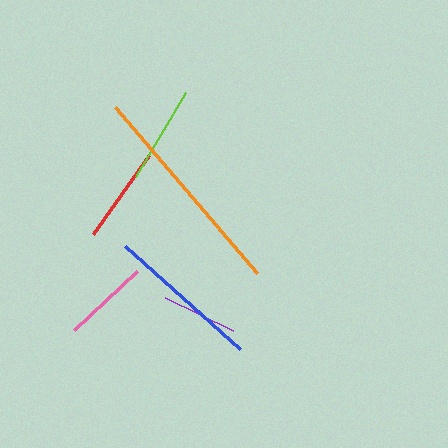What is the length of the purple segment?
The purple segment is approximately 76 pixels long.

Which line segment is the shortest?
The purple line is the shortest at approximately 76 pixels.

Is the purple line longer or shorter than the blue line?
The blue line is longer than the purple line.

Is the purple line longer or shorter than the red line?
The red line is longer than the purple line.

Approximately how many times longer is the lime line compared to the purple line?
The lime line is approximately 1.3 times the length of the purple line.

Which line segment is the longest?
The orange line is the longest at approximately 218 pixels.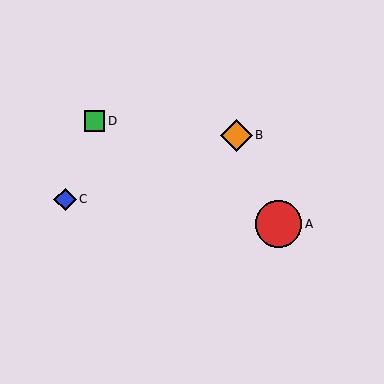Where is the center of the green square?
The center of the green square is at (95, 121).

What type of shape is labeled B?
Shape B is an orange diamond.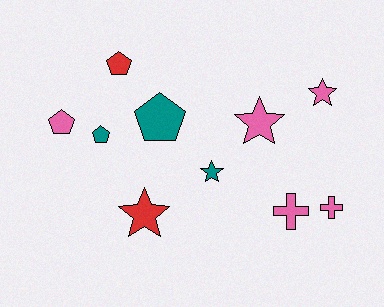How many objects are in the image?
There are 10 objects.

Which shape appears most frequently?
Pentagon, with 4 objects.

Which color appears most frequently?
Pink, with 5 objects.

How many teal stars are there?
There is 1 teal star.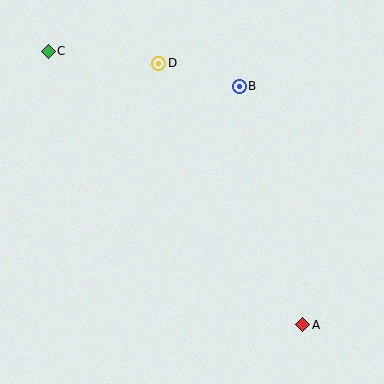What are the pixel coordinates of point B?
Point B is at (239, 86).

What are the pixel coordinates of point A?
Point A is at (303, 325).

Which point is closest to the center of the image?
Point B at (239, 86) is closest to the center.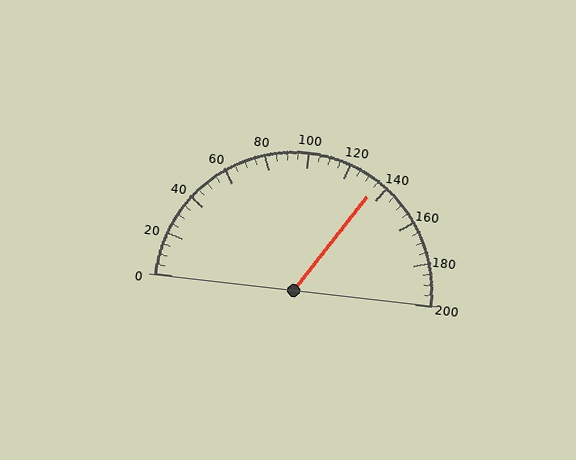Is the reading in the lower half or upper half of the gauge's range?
The reading is in the upper half of the range (0 to 200).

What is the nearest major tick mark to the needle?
The nearest major tick mark is 140.